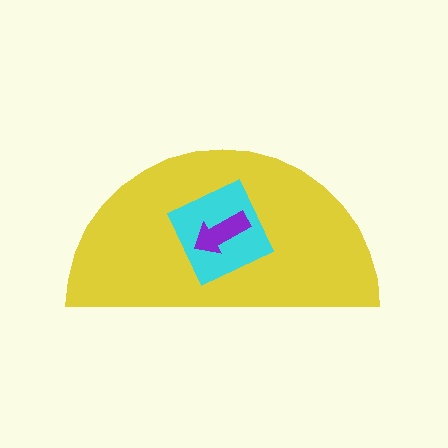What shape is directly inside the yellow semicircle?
The cyan square.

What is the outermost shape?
The yellow semicircle.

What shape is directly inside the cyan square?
The purple arrow.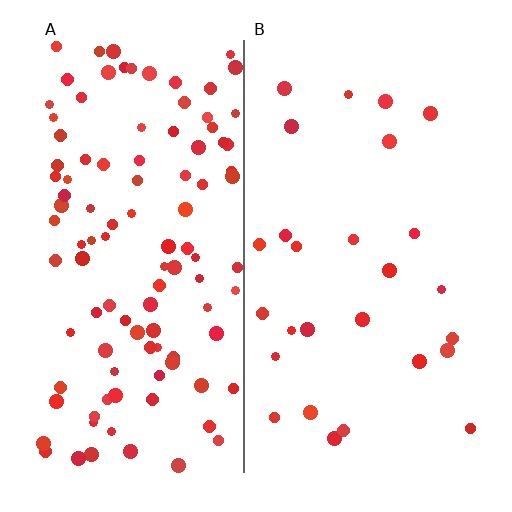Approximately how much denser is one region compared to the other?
Approximately 3.9× — region A over region B.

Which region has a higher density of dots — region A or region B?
A (the left).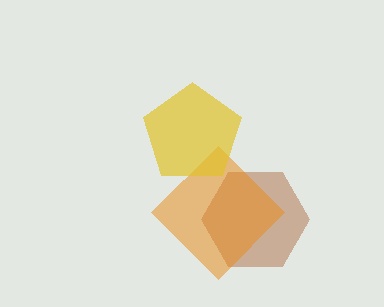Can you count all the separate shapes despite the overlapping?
Yes, there are 3 separate shapes.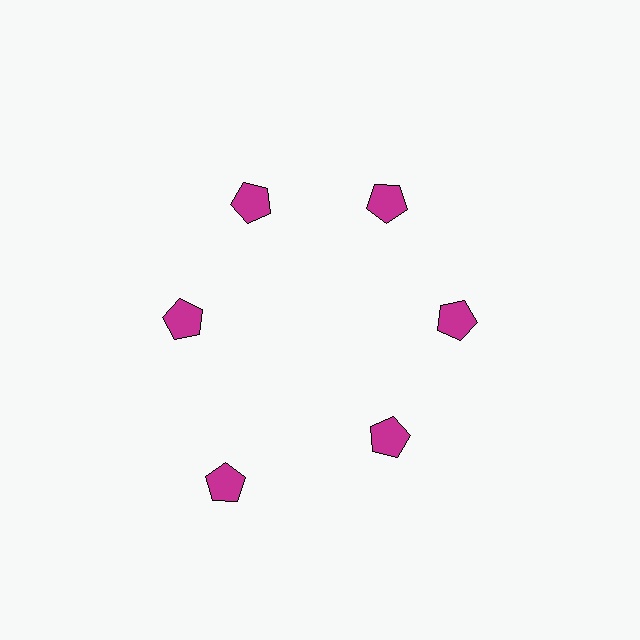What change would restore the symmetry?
The symmetry would be restored by moving it inward, back onto the ring so that all 6 pentagons sit at equal angles and equal distance from the center.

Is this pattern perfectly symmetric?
No. The 6 magenta pentagons are arranged in a ring, but one element near the 7 o'clock position is pushed outward from the center, breaking the 6-fold rotational symmetry.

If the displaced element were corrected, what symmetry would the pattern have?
It would have 6-fold rotational symmetry — the pattern would map onto itself every 60 degrees.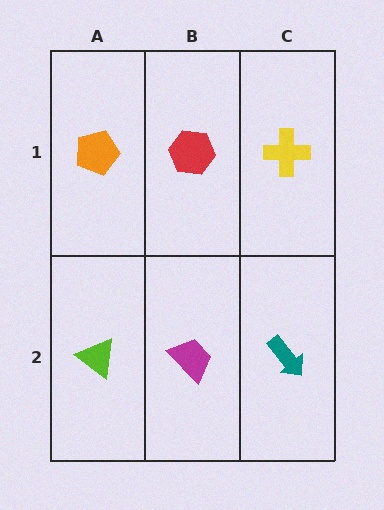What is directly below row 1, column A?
A lime triangle.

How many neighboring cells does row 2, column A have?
2.